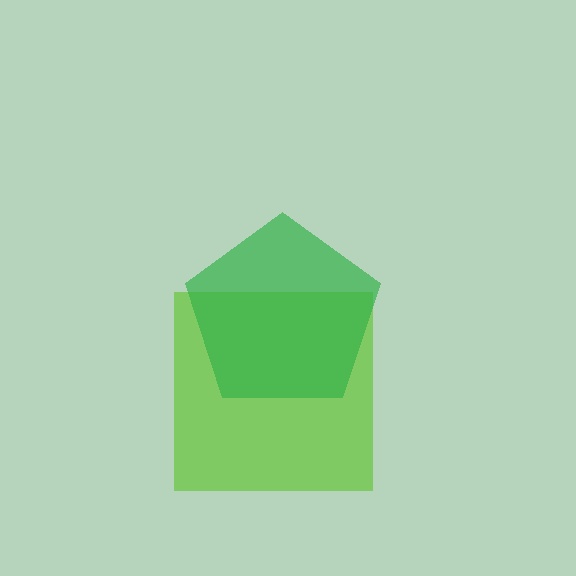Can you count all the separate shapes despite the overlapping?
Yes, there are 2 separate shapes.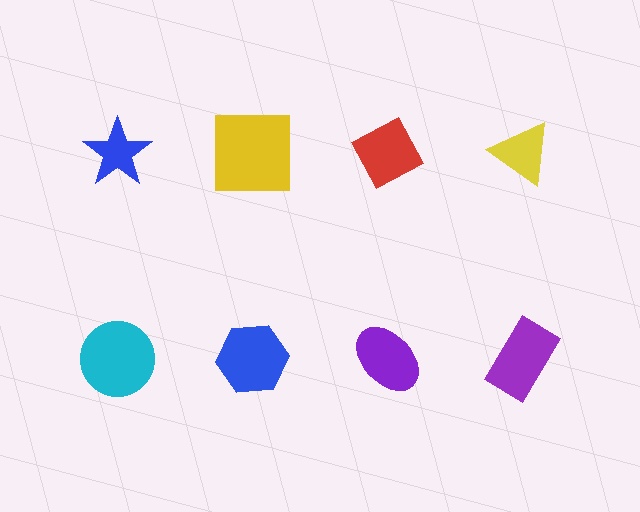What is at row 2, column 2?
A blue hexagon.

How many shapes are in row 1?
4 shapes.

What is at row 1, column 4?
A yellow triangle.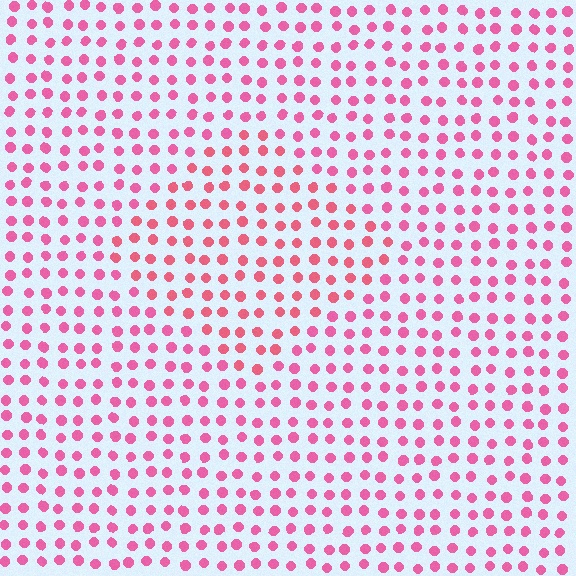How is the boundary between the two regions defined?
The boundary is defined purely by a slight shift in hue (about 18 degrees). Spacing, size, and orientation are identical on both sides.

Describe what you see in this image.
The image is filled with small pink elements in a uniform arrangement. A diamond-shaped region is visible where the elements are tinted to a slightly different hue, forming a subtle color boundary.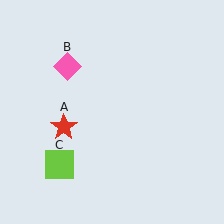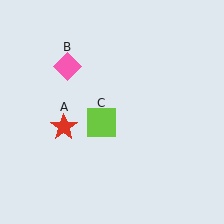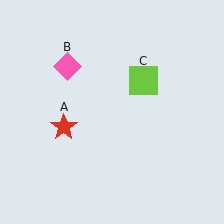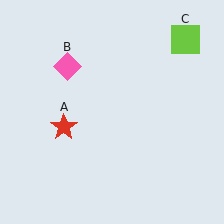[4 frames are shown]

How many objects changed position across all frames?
1 object changed position: lime square (object C).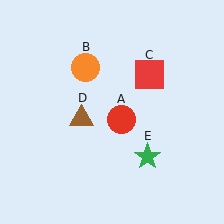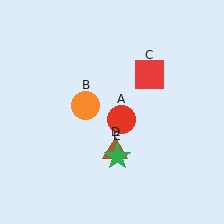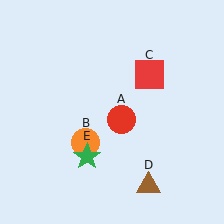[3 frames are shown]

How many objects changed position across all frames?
3 objects changed position: orange circle (object B), brown triangle (object D), green star (object E).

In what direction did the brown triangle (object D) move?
The brown triangle (object D) moved down and to the right.